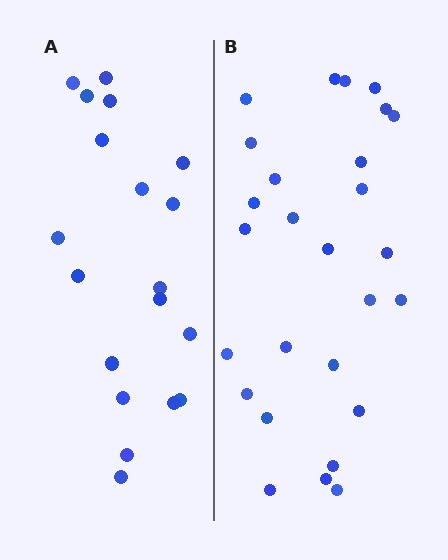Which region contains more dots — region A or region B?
Region B (the right region) has more dots.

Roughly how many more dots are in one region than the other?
Region B has roughly 8 or so more dots than region A.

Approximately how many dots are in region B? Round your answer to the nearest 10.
About 30 dots. (The exact count is 27, which rounds to 30.)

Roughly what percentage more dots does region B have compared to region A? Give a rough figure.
About 40% more.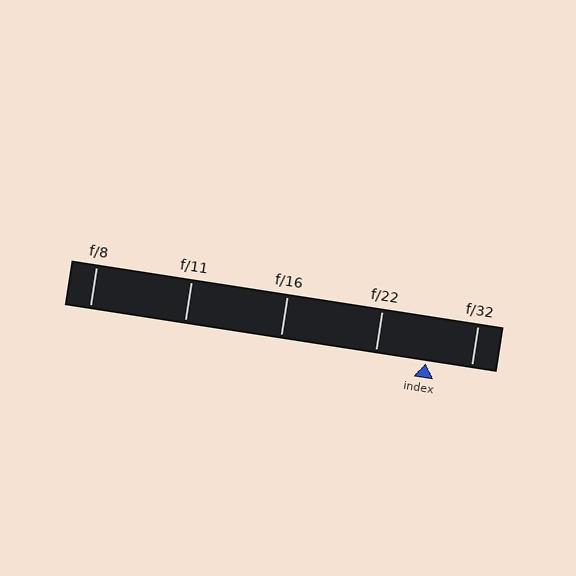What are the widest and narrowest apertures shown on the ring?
The widest aperture shown is f/8 and the narrowest is f/32.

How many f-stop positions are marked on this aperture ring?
There are 5 f-stop positions marked.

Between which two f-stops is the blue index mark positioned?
The index mark is between f/22 and f/32.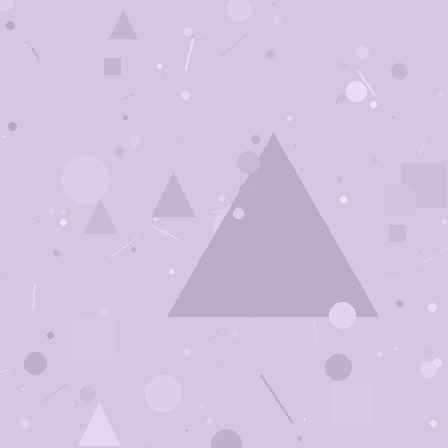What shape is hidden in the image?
A triangle is hidden in the image.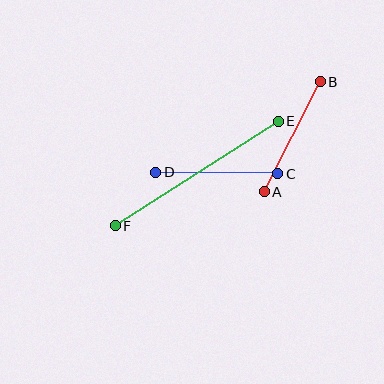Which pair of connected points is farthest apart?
Points E and F are farthest apart.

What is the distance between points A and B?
The distance is approximately 123 pixels.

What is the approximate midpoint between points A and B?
The midpoint is at approximately (292, 137) pixels.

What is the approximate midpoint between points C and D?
The midpoint is at approximately (217, 173) pixels.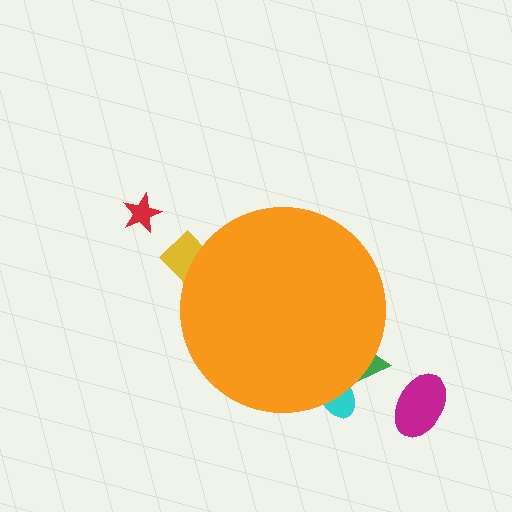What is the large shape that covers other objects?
An orange circle.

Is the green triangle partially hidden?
Yes, the green triangle is partially hidden behind the orange circle.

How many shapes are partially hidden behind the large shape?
3 shapes are partially hidden.